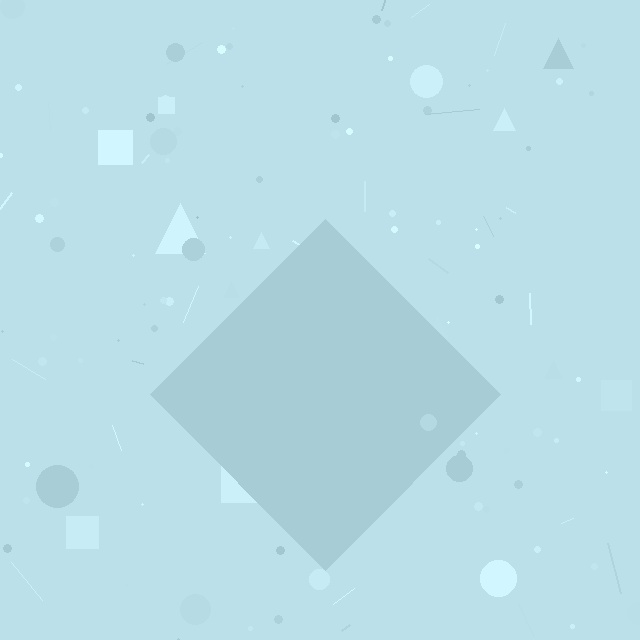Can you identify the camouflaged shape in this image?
The camouflaged shape is a diamond.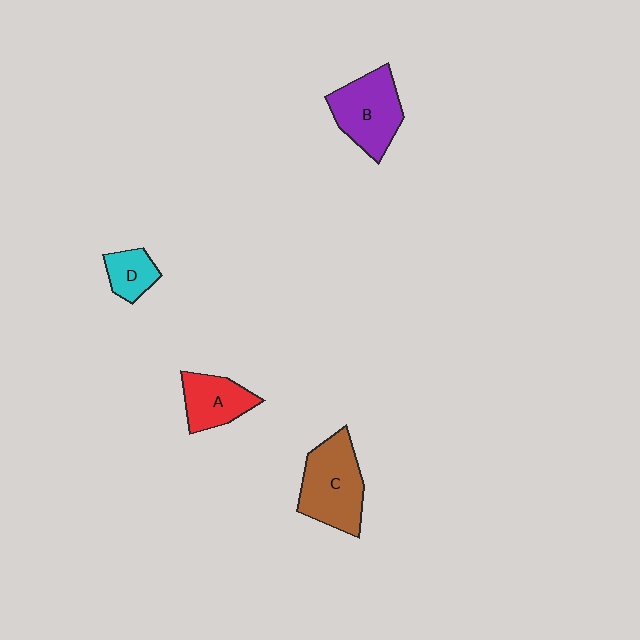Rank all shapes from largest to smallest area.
From largest to smallest: C (brown), B (purple), A (red), D (cyan).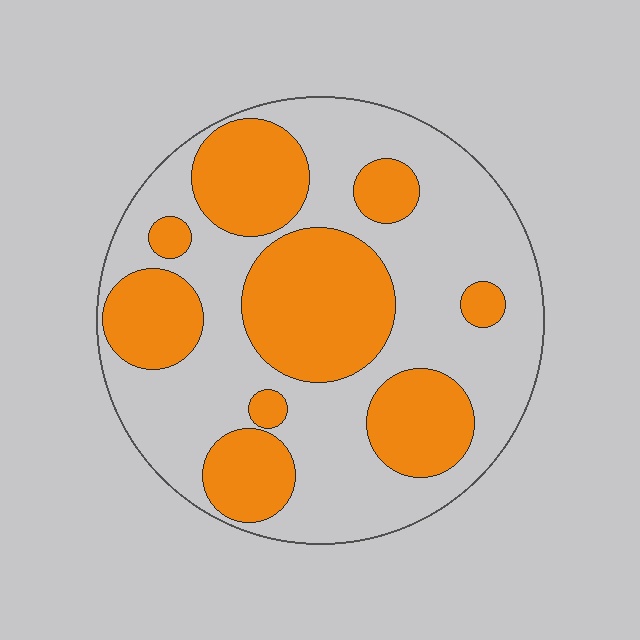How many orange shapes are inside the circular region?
9.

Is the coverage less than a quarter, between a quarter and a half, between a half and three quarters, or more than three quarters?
Between a quarter and a half.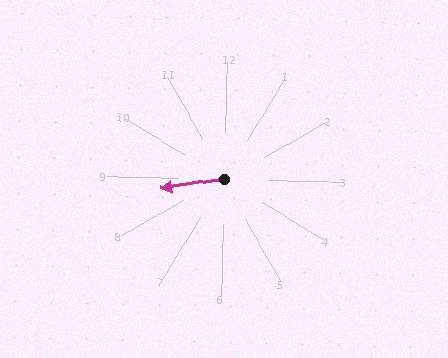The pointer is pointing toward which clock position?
Roughly 9 o'clock.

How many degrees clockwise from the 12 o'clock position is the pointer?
Approximately 260 degrees.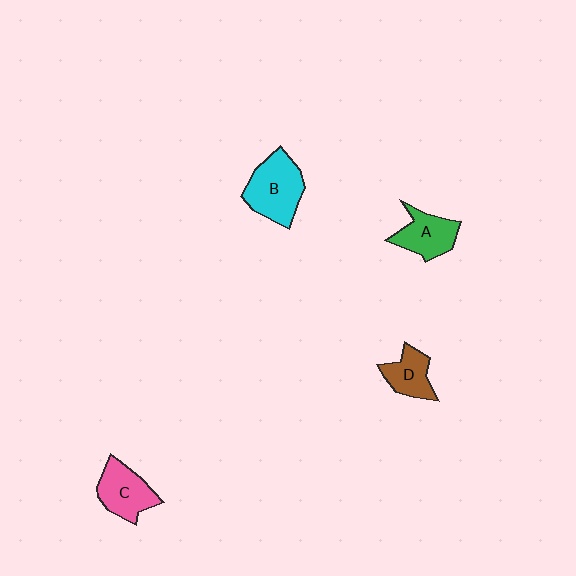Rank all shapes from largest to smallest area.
From largest to smallest: B (cyan), C (pink), A (green), D (brown).